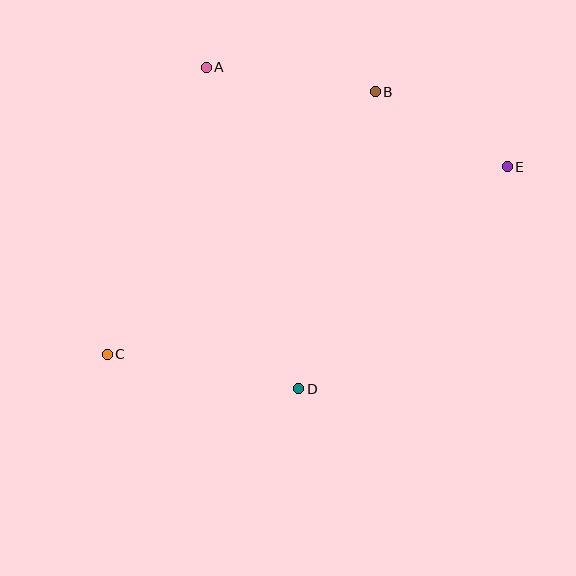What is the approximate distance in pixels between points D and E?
The distance between D and E is approximately 304 pixels.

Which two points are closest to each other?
Points B and E are closest to each other.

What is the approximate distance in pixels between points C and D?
The distance between C and D is approximately 195 pixels.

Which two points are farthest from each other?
Points C and E are farthest from each other.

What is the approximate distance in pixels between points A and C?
The distance between A and C is approximately 303 pixels.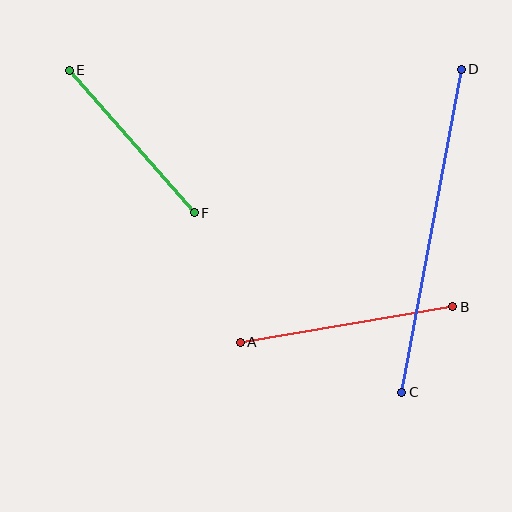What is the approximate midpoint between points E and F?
The midpoint is at approximately (132, 141) pixels.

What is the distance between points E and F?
The distance is approximately 189 pixels.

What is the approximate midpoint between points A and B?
The midpoint is at approximately (346, 324) pixels.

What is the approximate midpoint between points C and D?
The midpoint is at approximately (431, 231) pixels.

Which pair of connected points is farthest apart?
Points C and D are farthest apart.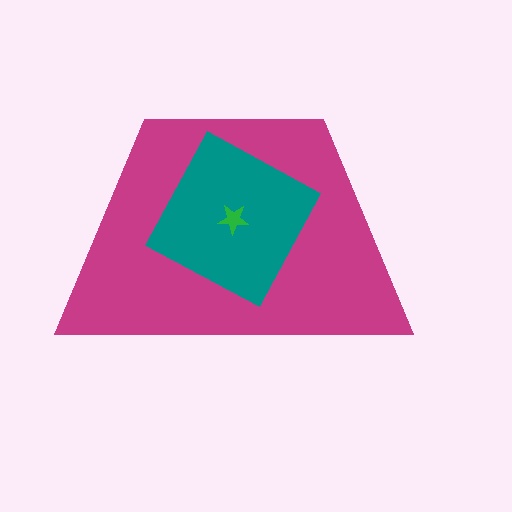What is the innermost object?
The green star.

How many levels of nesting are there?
3.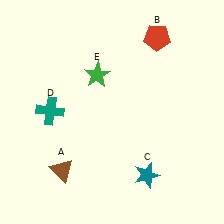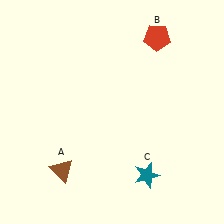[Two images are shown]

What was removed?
The green star (E), the teal cross (D) were removed in Image 2.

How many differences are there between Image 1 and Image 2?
There are 2 differences between the two images.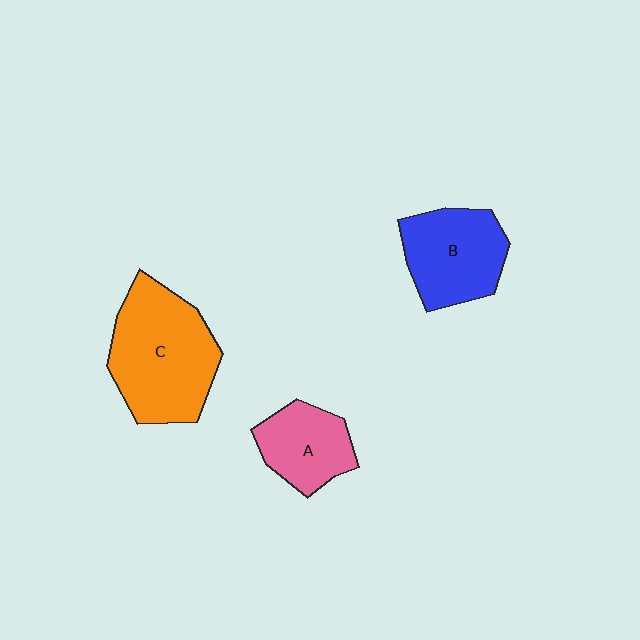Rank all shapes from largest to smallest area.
From largest to smallest: C (orange), B (blue), A (pink).